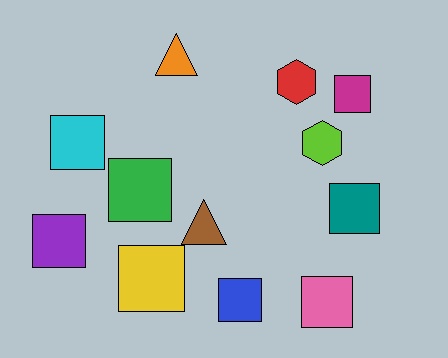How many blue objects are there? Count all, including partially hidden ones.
There is 1 blue object.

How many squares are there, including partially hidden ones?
There are 8 squares.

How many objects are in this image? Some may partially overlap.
There are 12 objects.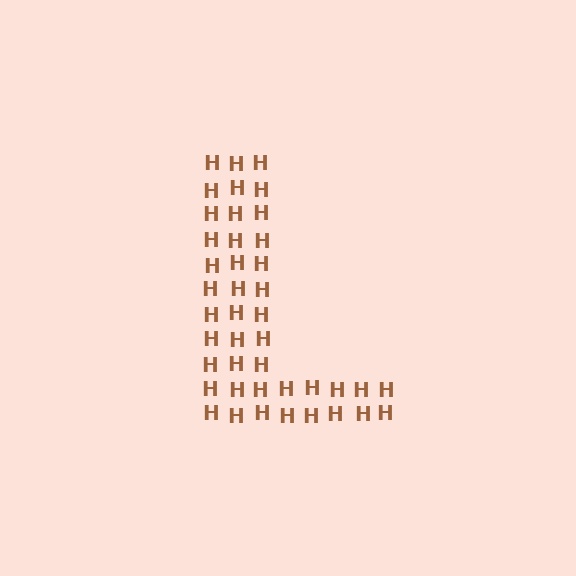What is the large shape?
The large shape is the letter L.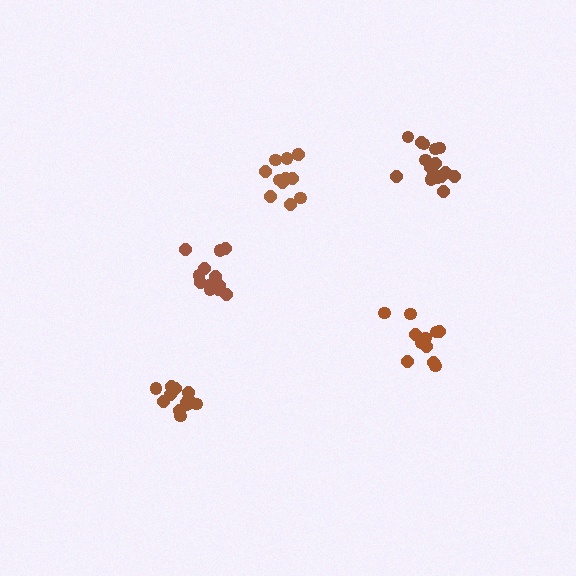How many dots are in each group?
Group 1: 12 dots, Group 2: 11 dots, Group 3: 12 dots, Group 4: 13 dots, Group 5: 16 dots (64 total).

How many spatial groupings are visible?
There are 5 spatial groupings.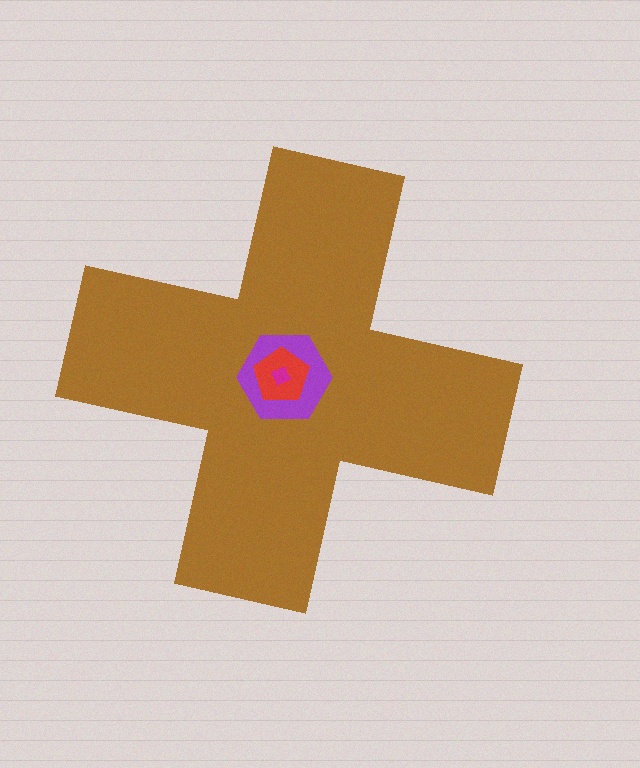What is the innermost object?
The magenta square.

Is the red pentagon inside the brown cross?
Yes.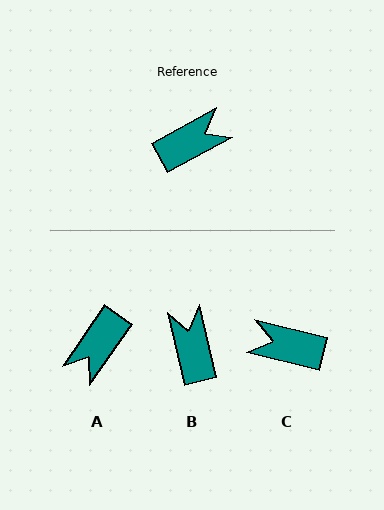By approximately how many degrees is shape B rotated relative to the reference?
Approximately 75 degrees counter-clockwise.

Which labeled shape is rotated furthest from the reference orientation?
A, about 153 degrees away.